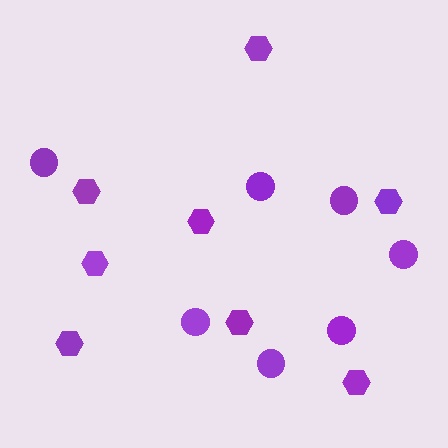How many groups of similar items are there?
There are 2 groups: one group of hexagons (8) and one group of circles (7).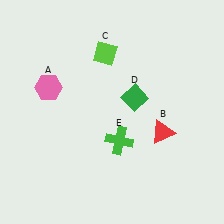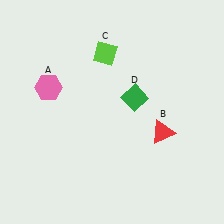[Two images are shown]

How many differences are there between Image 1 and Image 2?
There is 1 difference between the two images.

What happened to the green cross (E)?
The green cross (E) was removed in Image 2. It was in the bottom-right area of Image 1.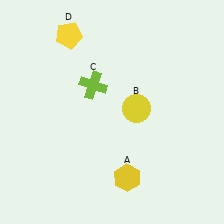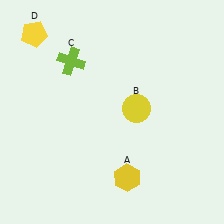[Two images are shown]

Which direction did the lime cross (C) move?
The lime cross (C) moved up.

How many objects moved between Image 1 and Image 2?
2 objects moved between the two images.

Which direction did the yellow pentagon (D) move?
The yellow pentagon (D) moved left.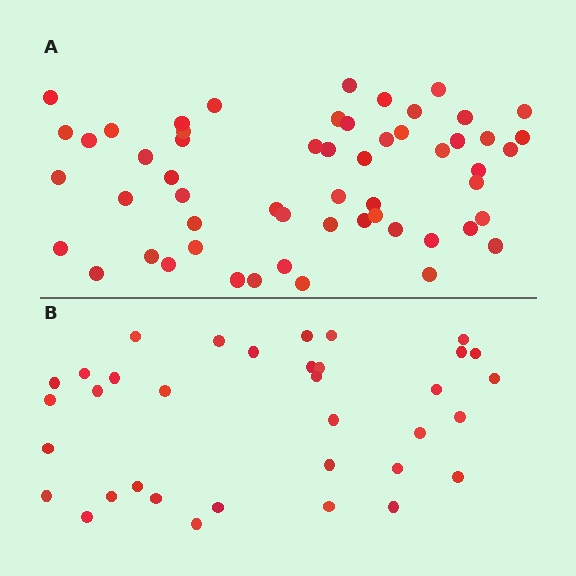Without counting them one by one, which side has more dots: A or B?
Region A (the top region) has more dots.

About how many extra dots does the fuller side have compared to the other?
Region A has approximately 20 more dots than region B.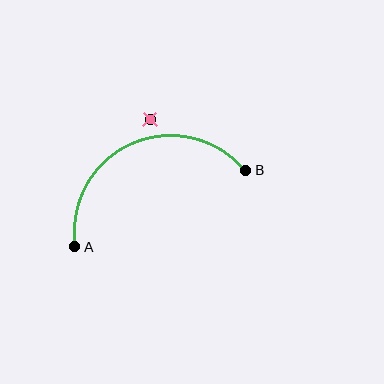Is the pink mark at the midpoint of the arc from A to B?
No — the pink mark does not lie on the arc at all. It sits slightly outside the curve.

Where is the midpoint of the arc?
The arc midpoint is the point on the curve farthest from the straight line joining A and B. It sits above that line.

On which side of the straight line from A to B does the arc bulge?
The arc bulges above the straight line connecting A and B.